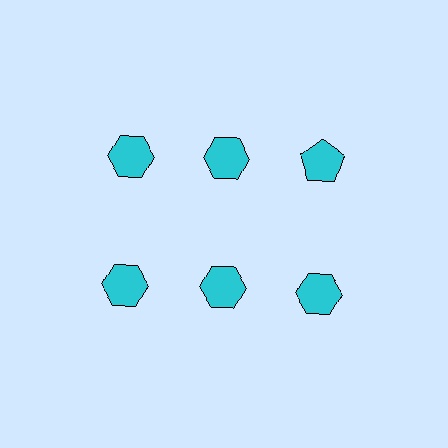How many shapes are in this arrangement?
There are 6 shapes arranged in a grid pattern.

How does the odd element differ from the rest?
It has a different shape: pentagon instead of hexagon.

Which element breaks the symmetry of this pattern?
The cyan pentagon in the top row, center column breaks the symmetry. All other shapes are cyan hexagons.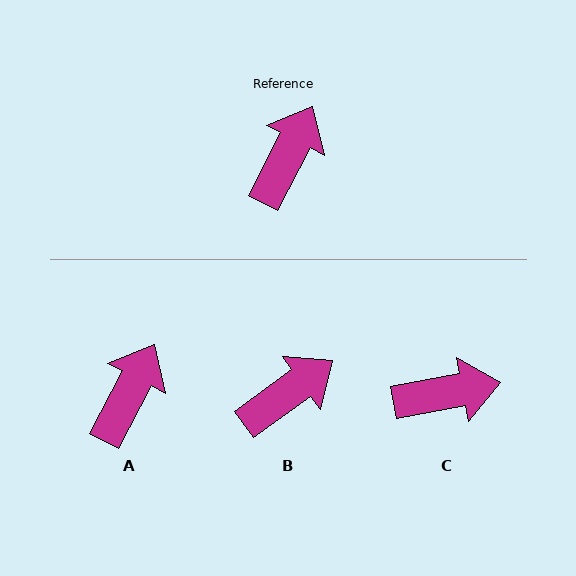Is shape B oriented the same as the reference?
No, it is off by about 27 degrees.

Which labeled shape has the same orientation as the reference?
A.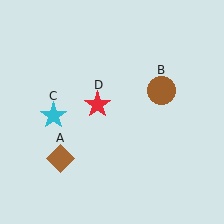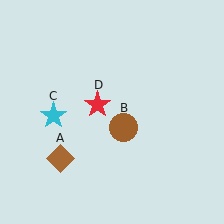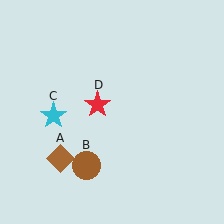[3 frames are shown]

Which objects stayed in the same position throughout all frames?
Brown diamond (object A) and cyan star (object C) and red star (object D) remained stationary.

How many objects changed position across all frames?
1 object changed position: brown circle (object B).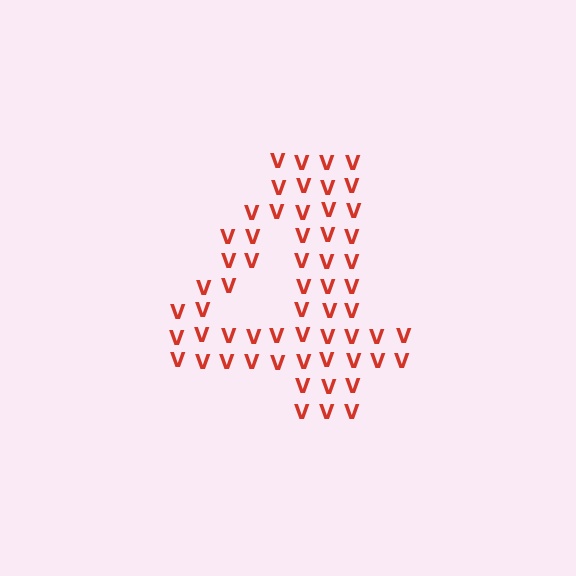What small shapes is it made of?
It is made of small letter V's.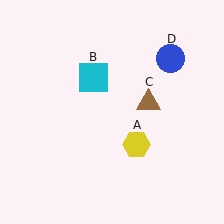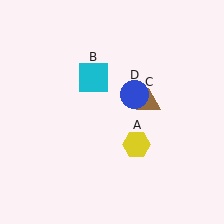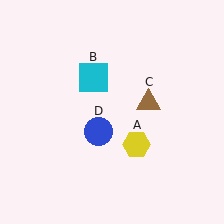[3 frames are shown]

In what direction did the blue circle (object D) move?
The blue circle (object D) moved down and to the left.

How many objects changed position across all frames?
1 object changed position: blue circle (object D).